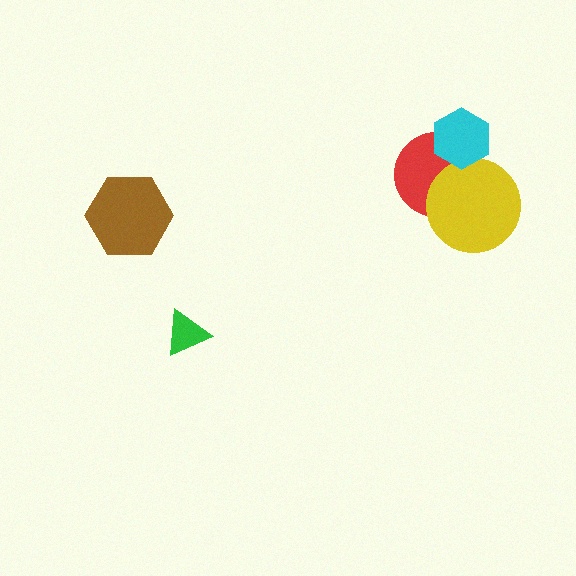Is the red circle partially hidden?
Yes, it is partially covered by another shape.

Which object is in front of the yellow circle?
The cyan hexagon is in front of the yellow circle.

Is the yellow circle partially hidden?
Yes, it is partially covered by another shape.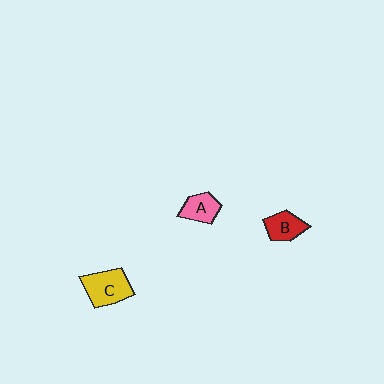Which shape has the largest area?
Shape C (yellow).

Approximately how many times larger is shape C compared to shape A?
Approximately 1.5 times.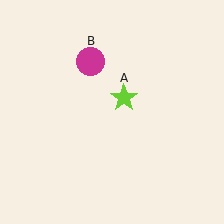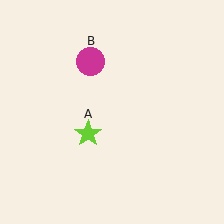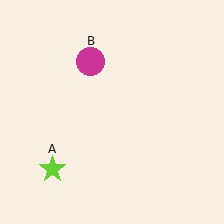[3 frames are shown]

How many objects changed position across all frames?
1 object changed position: lime star (object A).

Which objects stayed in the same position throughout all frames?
Magenta circle (object B) remained stationary.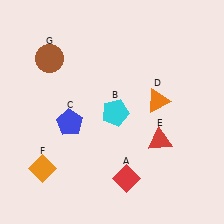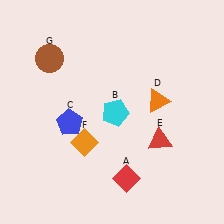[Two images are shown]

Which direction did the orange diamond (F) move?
The orange diamond (F) moved right.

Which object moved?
The orange diamond (F) moved right.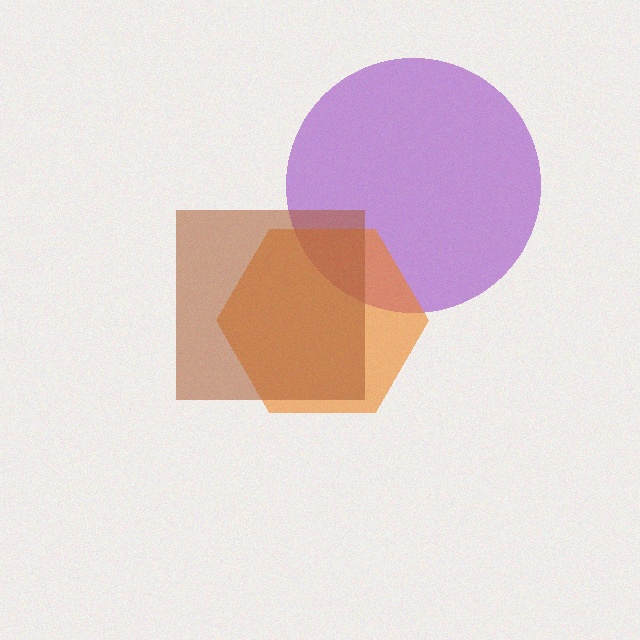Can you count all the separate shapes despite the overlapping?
Yes, there are 3 separate shapes.